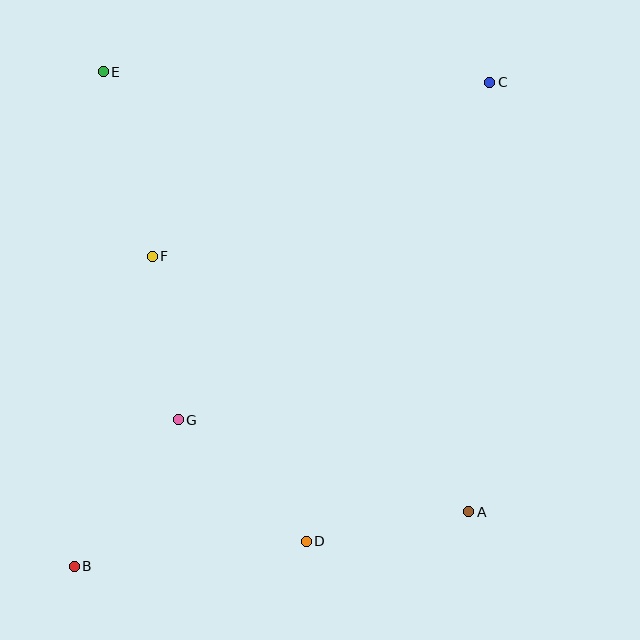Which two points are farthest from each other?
Points B and C are farthest from each other.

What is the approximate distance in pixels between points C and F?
The distance between C and F is approximately 380 pixels.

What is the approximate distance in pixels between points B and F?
The distance between B and F is approximately 320 pixels.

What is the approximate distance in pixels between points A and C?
The distance between A and C is approximately 430 pixels.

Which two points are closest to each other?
Points A and D are closest to each other.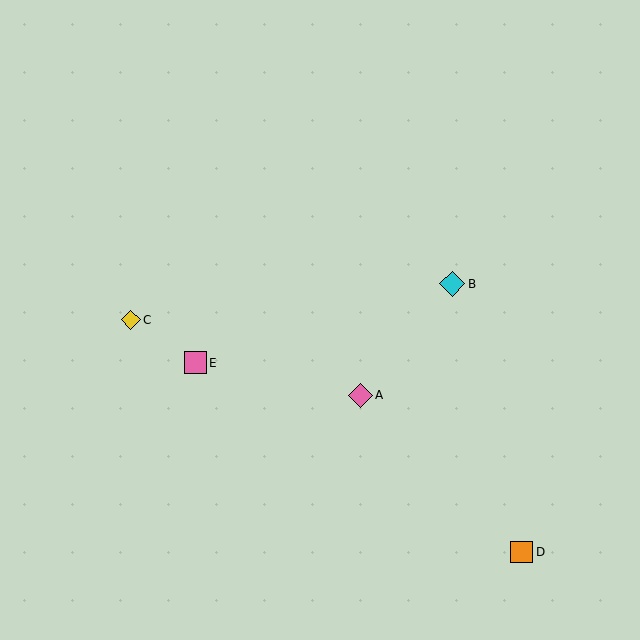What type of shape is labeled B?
Shape B is a cyan diamond.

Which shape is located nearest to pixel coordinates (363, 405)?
The pink diamond (labeled A) at (360, 395) is nearest to that location.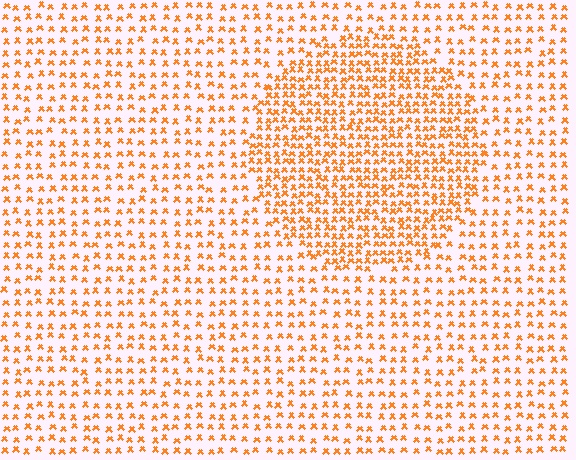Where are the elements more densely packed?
The elements are more densely packed inside the circle boundary.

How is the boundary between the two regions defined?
The boundary is defined by a change in element density (approximately 1.9x ratio). All elements are the same color, size, and shape.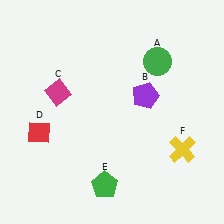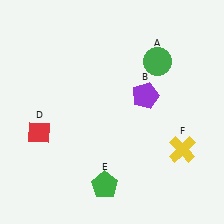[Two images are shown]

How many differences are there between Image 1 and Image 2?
There is 1 difference between the two images.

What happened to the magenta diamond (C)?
The magenta diamond (C) was removed in Image 2. It was in the top-left area of Image 1.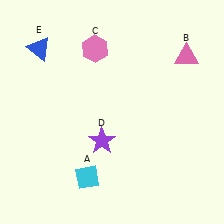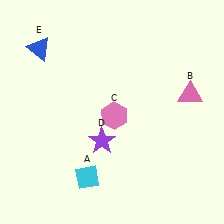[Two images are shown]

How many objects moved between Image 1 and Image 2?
2 objects moved between the two images.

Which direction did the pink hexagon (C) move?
The pink hexagon (C) moved down.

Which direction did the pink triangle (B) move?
The pink triangle (B) moved down.